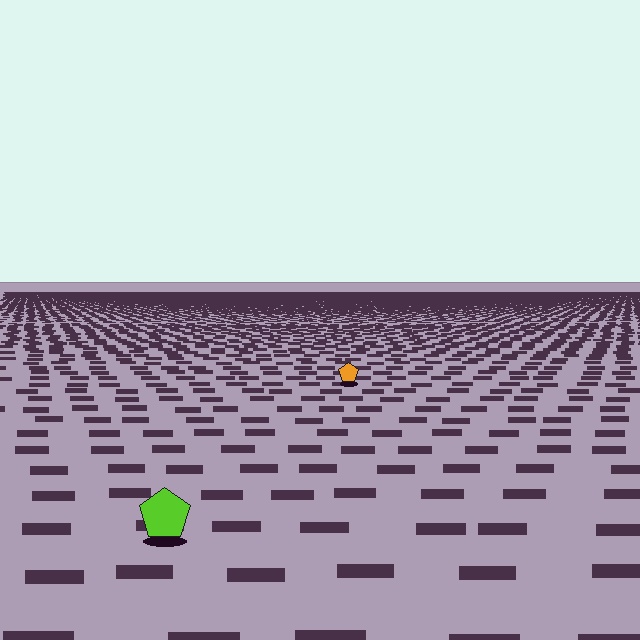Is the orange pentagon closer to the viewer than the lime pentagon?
No. The lime pentagon is closer — you can tell from the texture gradient: the ground texture is coarser near it.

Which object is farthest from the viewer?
The orange pentagon is farthest from the viewer. It appears smaller and the ground texture around it is denser.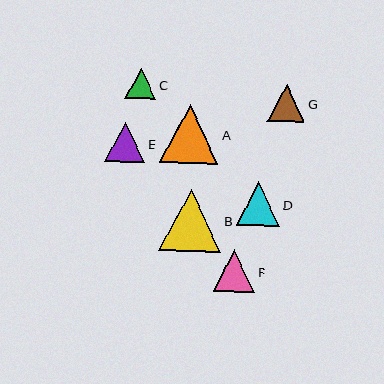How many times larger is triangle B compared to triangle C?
Triangle B is approximately 2.0 times the size of triangle C.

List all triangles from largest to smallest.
From largest to smallest: B, A, D, F, E, G, C.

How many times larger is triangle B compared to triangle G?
Triangle B is approximately 1.7 times the size of triangle G.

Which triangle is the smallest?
Triangle C is the smallest with a size of approximately 30 pixels.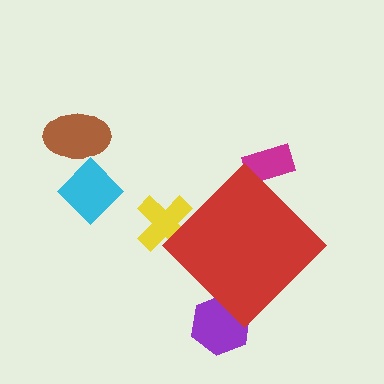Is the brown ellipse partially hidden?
No, the brown ellipse is fully visible.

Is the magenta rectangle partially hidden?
Yes, the magenta rectangle is partially hidden behind the red diamond.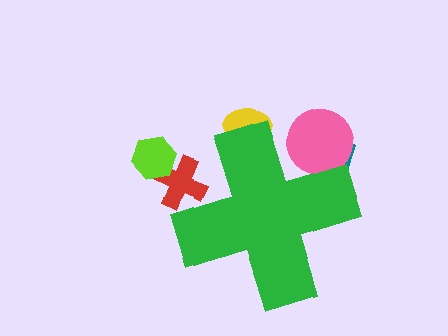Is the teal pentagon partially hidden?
Yes, the teal pentagon is partially hidden behind the green cross.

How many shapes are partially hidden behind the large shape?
4 shapes are partially hidden.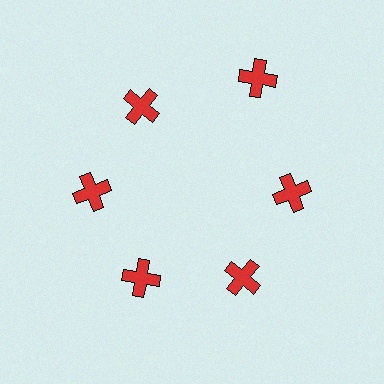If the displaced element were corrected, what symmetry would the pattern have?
It would have 6-fold rotational symmetry — the pattern would map onto itself every 60 degrees.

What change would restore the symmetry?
The symmetry would be restored by moving it inward, back onto the ring so that all 6 crosses sit at equal angles and equal distance from the center.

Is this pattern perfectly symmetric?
No. The 6 red crosses are arranged in a ring, but one element near the 1 o'clock position is pushed outward from the center, breaking the 6-fold rotational symmetry.